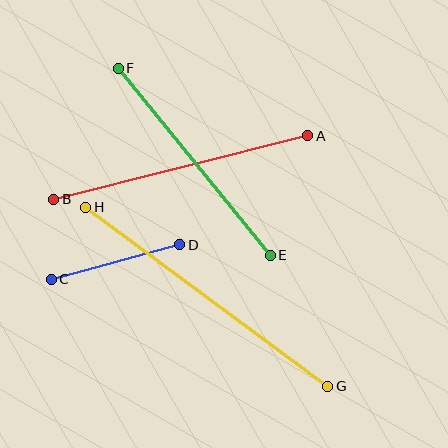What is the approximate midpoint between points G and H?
The midpoint is at approximately (207, 297) pixels.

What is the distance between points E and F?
The distance is approximately 241 pixels.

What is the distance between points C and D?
The distance is approximately 133 pixels.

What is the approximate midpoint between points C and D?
The midpoint is at approximately (116, 262) pixels.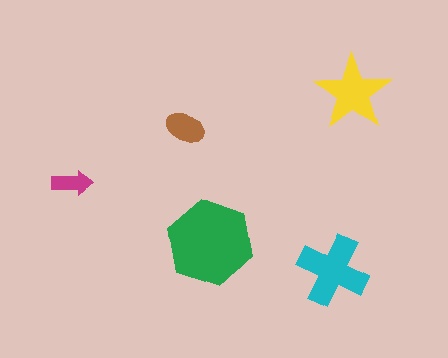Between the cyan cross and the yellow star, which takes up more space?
The cyan cross.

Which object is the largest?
The green hexagon.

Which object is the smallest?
The magenta arrow.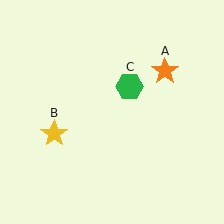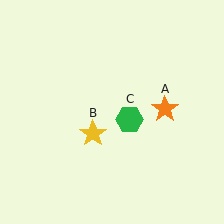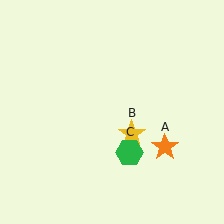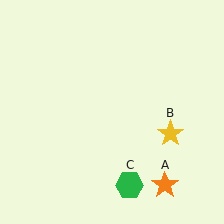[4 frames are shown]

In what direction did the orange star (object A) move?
The orange star (object A) moved down.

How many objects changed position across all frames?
3 objects changed position: orange star (object A), yellow star (object B), green hexagon (object C).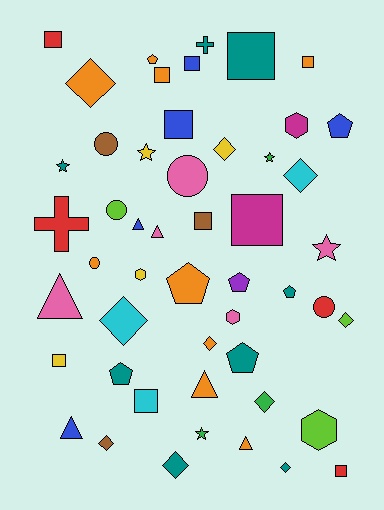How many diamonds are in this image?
There are 10 diamonds.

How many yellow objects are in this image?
There are 4 yellow objects.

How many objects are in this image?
There are 50 objects.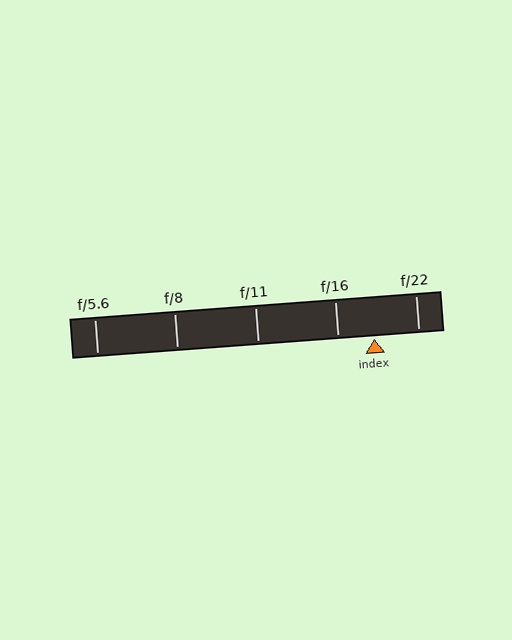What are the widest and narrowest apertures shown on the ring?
The widest aperture shown is f/5.6 and the narrowest is f/22.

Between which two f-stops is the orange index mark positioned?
The index mark is between f/16 and f/22.